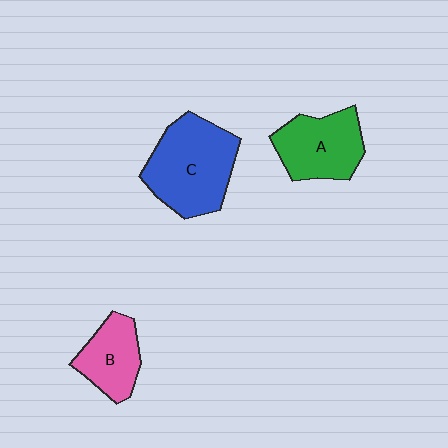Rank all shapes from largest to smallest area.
From largest to smallest: C (blue), A (green), B (pink).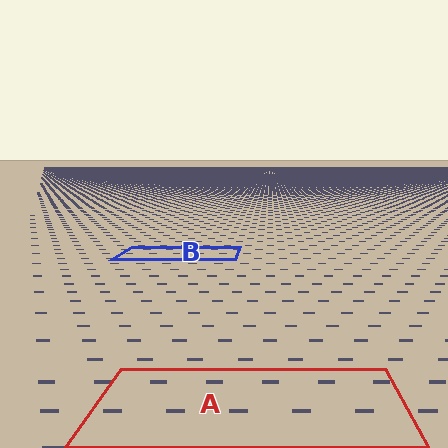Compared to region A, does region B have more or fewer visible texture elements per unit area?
Region B has more texture elements per unit area — they are packed more densely because it is farther away.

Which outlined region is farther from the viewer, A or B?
Region B is farther from the viewer — the texture elements inside it appear smaller and more densely packed.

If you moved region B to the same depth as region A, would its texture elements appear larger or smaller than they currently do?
They would appear larger. At a closer depth, the same texture elements are projected at a bigger on-screen size.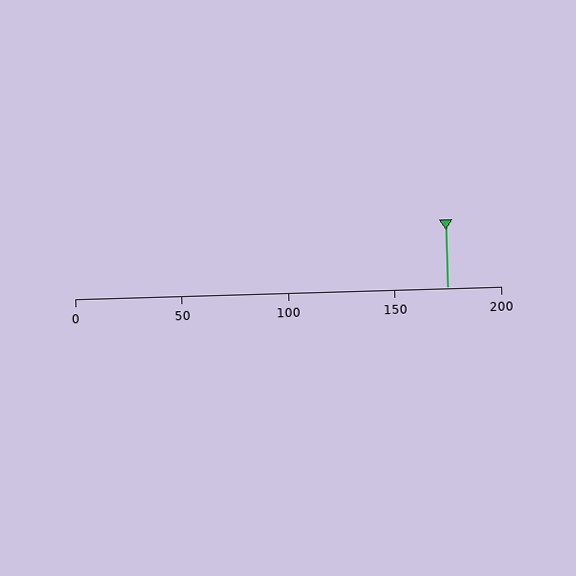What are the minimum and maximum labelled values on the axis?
The axis runs from 0 to 200.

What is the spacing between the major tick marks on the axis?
The major ticks are spaced 50 apart.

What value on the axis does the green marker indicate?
The marker indicates approximately 175.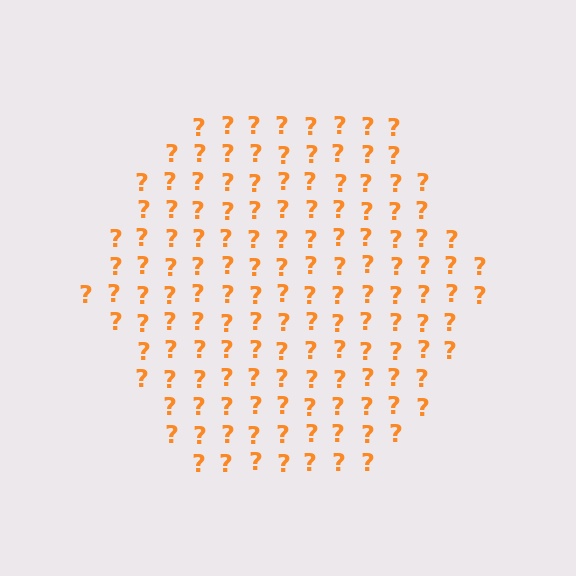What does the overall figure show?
The overall figure shows a hexagon.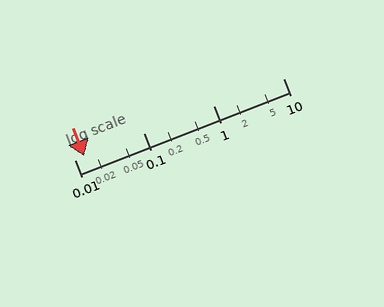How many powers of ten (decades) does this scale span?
The scale spans 3 decades, from 0.01 to 10.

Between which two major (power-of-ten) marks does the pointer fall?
The pointer is between 0.01 and 0.1.